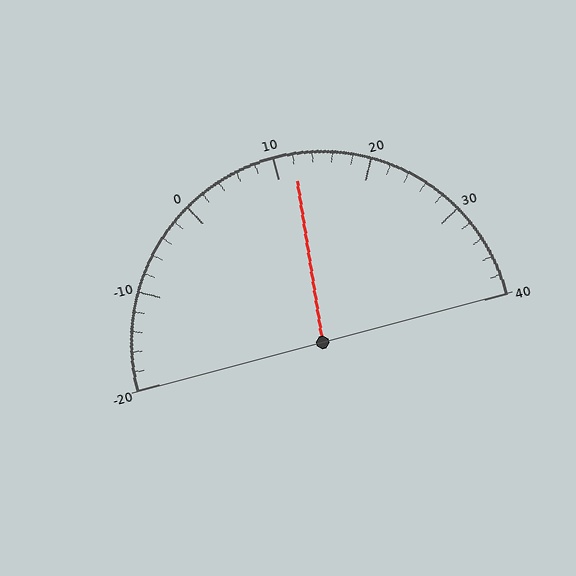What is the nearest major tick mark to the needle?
The nearest major tick mark is 10.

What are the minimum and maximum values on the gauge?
The gauge ranges from -20 to 40.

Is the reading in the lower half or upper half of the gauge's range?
The reading is in the upper half of the range (-20 to 40).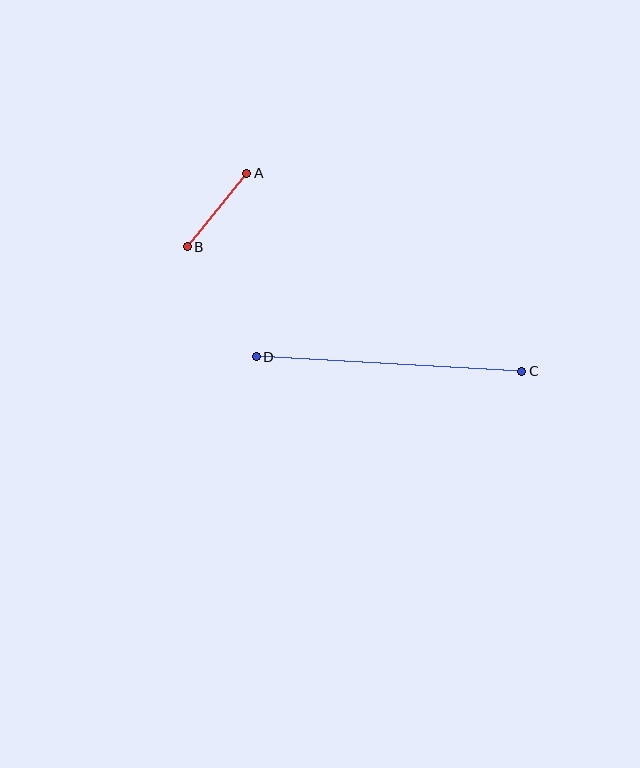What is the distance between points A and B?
The distance is approximately 95 pixels.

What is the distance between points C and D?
The distance is approximately 266 pixels.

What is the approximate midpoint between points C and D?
The midpoint is at approximately (389, 364) pixels.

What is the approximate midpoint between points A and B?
The midpoint is at approximately (217, 210) pixels.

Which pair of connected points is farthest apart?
Points C and D are farthest apart.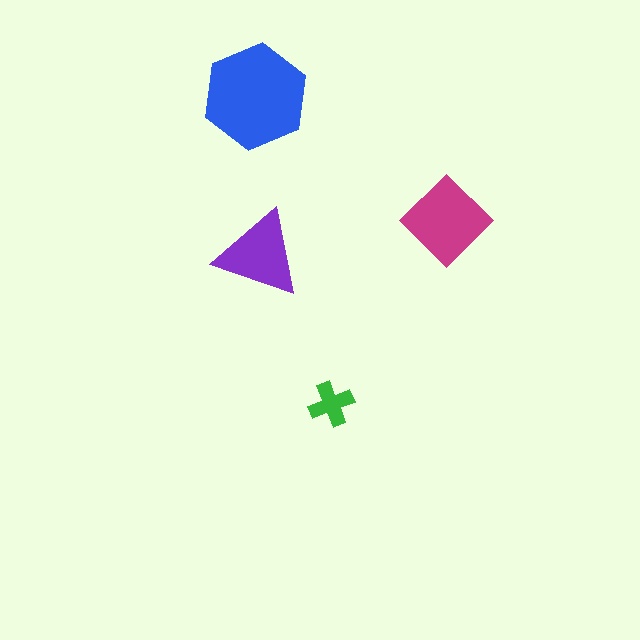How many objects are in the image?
There are 4 objects in the image.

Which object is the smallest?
The green cross.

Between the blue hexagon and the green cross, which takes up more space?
The blue hexagon.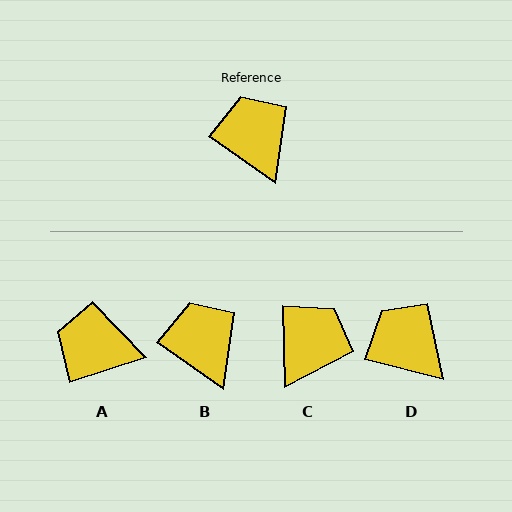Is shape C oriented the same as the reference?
No, it is off by about 54 degrees.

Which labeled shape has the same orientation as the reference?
B.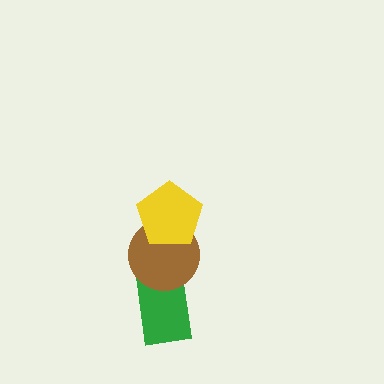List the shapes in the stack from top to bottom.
From top to bottom: the yellow pentagon, the brown circle, the green rectangle.